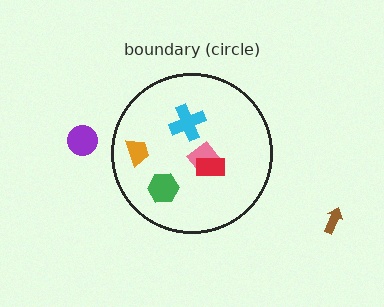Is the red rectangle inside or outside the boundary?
Inside.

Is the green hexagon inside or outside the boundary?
Inside.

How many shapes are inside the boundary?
5 inside, 2 outside.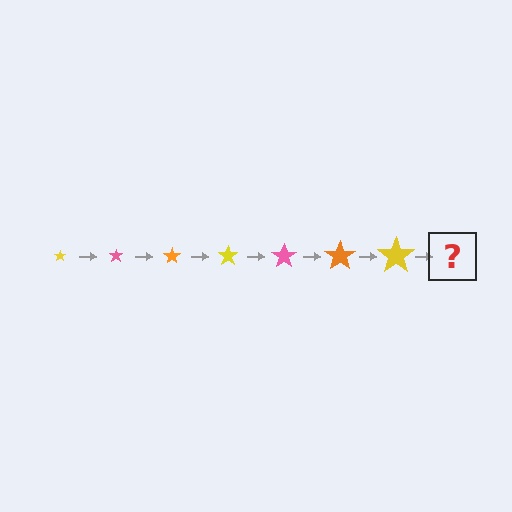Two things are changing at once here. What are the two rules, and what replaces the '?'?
The two rules are that the star grows larger each step and the color cycles through yellow, pink, and orange. The '?' should be a pink star, larger than the previous one.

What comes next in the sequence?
The next element should be a pink star, larger than the previous one.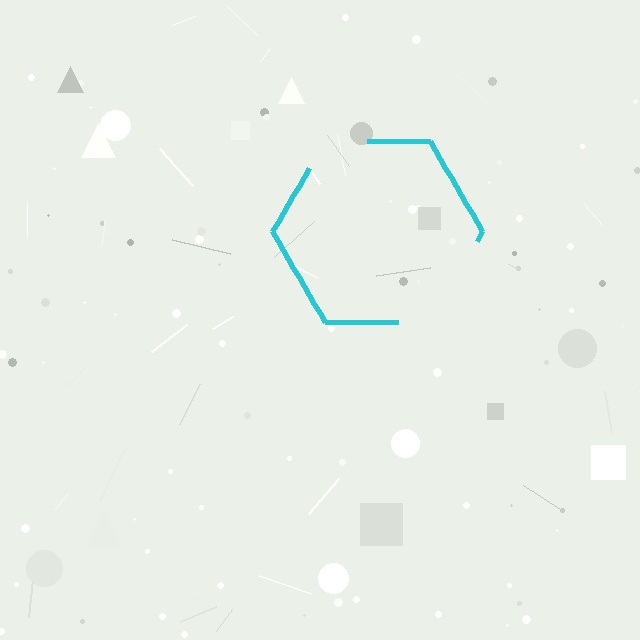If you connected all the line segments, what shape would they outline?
They would outline a hexagon.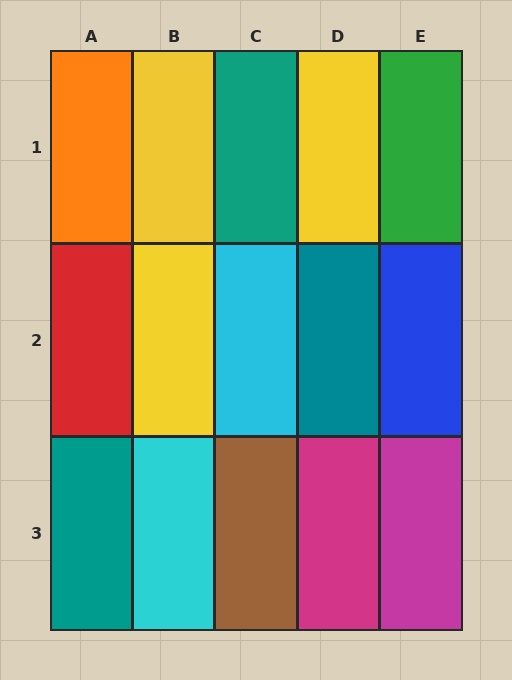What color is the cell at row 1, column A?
Orange.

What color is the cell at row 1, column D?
Yellow.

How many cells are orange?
1 cell is orange.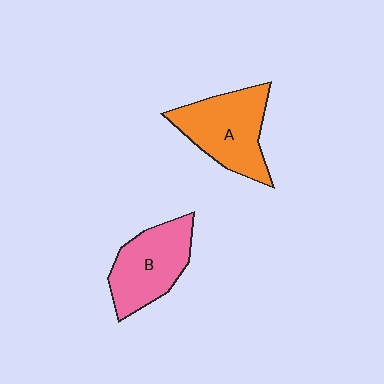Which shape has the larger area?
Shape A (orange).